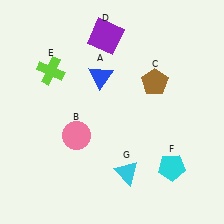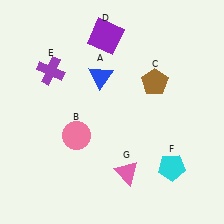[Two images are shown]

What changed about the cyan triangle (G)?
In Image 1, G is cyan. In Image 2, it changed to pink.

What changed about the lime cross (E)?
In Image 1, E is lime. In Image 2, it changed to purple.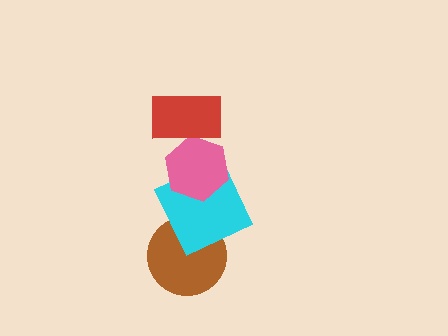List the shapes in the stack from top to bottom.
From top to bottom: the red rectangle, the pink hexagon, the cyan square, the brown circle.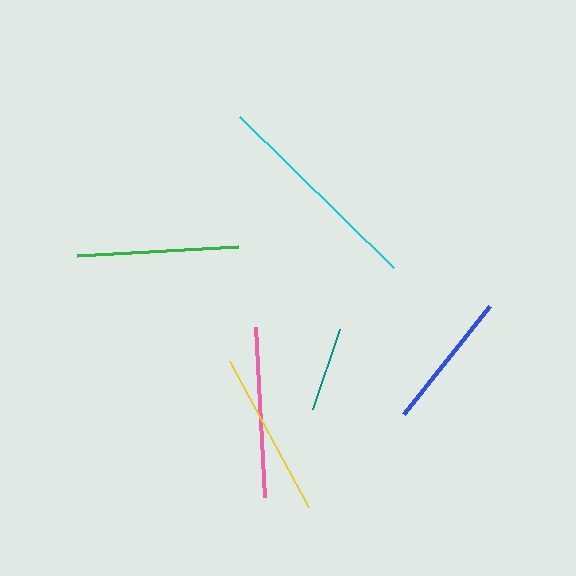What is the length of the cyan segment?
The cyan segment is approximately 216 pixels long.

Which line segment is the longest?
The cyan line is the longest at approximately 216 pixels.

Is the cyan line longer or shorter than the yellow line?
The cyan line is longer than the yellow line.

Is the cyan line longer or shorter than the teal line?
The cyan line is longer than the teal line.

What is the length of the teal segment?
The teal segment is approximately 85 pixels long.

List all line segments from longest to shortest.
From longest to shortest: cyan, pink, yellow, green, blue, teal.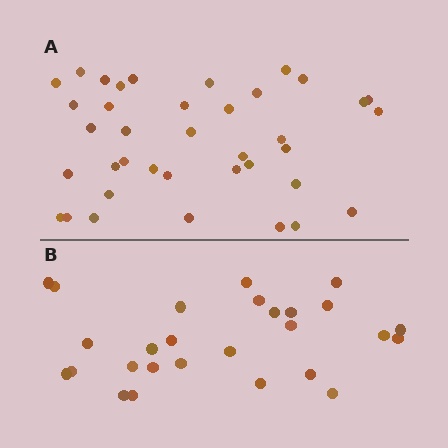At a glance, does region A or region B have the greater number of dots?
Region A (the top region) has more dots.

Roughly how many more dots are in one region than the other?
Region A has roughly 12 or so more dots than region B.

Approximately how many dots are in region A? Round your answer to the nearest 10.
About 40 dots. (The exact count is 38, which rounds to 40.)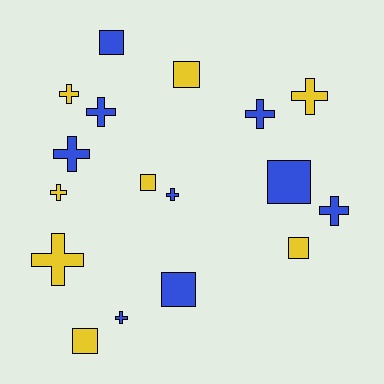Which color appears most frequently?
Blue, with 9 objects.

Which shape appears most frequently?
Cross, with 10 objects.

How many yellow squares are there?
There are 4 yellow squares.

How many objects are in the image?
There are 17 objects.